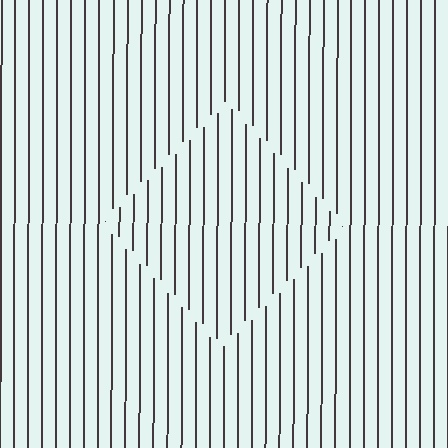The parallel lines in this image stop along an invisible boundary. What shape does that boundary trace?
An illusory square. The interior of the shape contains the same grating, shifted by half a period — the contour is defined by the phase discontinuity where line-ends from the inner and outer gratings abut.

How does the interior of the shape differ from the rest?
The interior of the shape contains the same grating, shifted by half a period — the contour is defined by the phase discontinuity where line-ends from the inner and outer gratings abut.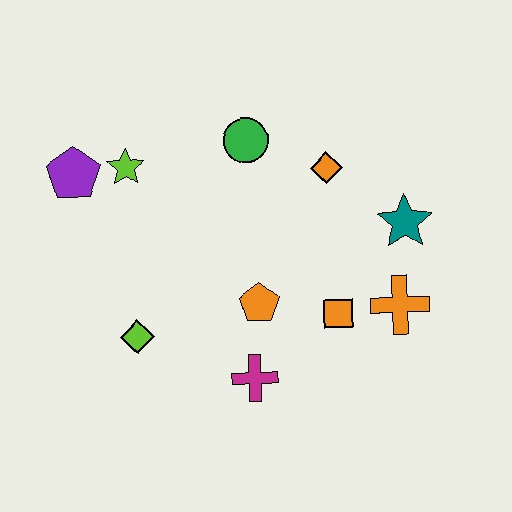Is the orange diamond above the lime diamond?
Yes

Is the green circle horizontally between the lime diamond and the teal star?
Yes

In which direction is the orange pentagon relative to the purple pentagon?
The orange pentagon is to the right of the purple pentagon.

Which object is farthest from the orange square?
The purple pentagon is farthest from the orange square.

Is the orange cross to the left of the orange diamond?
No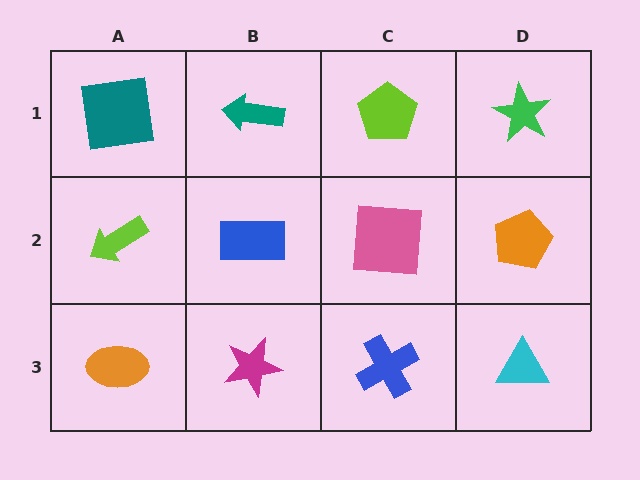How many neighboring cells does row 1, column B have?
3.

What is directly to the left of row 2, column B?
A lime arrow.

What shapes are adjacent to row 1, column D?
An orange pentagon (row 2, column D), a lime pentagon (row 1, column C).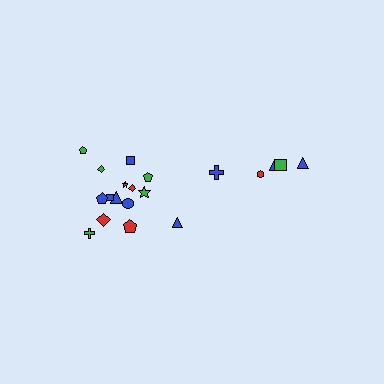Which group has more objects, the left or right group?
The left group.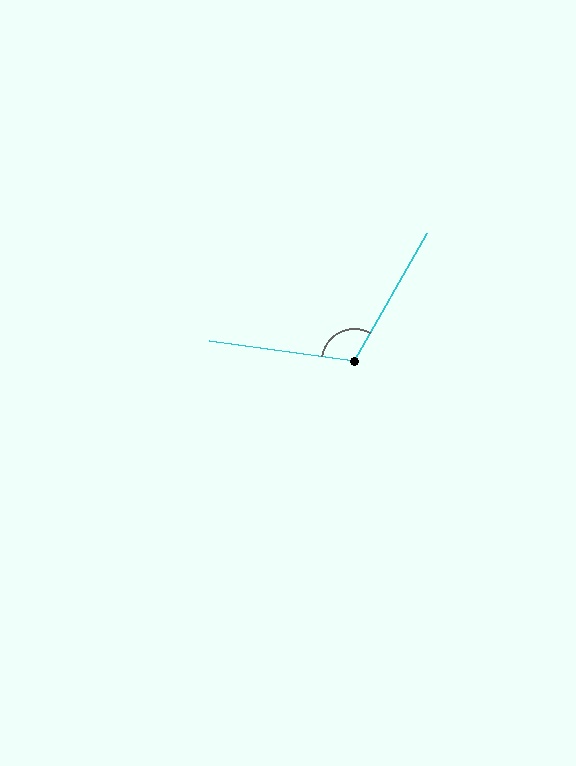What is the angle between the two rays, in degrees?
Approximately 112 degrees.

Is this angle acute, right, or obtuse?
It is obtuse.